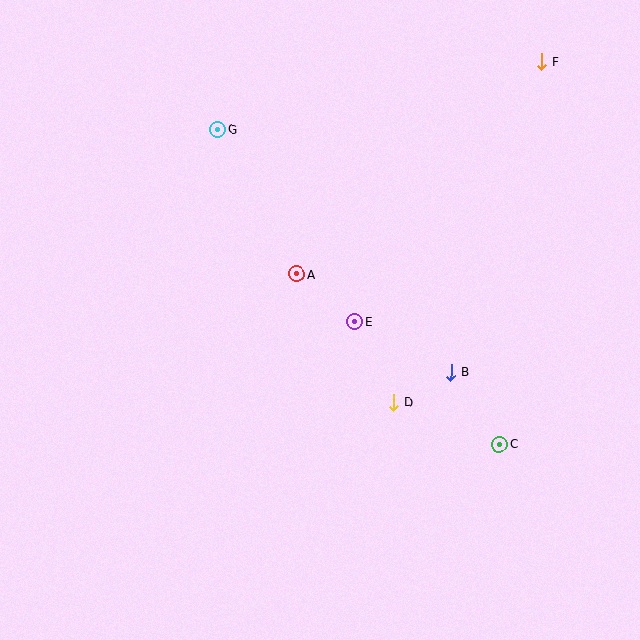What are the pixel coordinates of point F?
Point F is at (542, 62).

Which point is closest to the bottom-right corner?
Point C is closest to the bottom-right corner.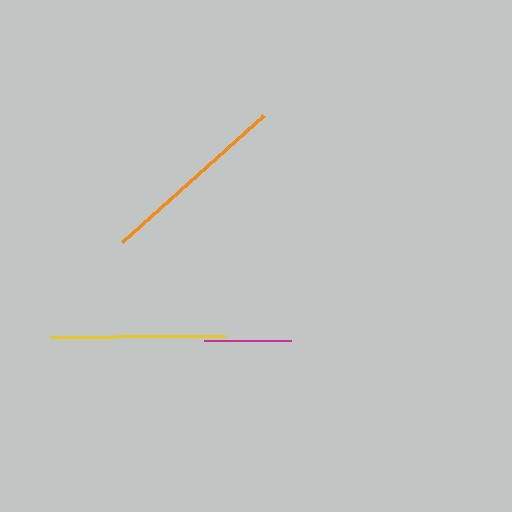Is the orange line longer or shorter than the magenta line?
The orange line is longer than the magenta line.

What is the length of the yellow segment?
The yellow segment is approximately 174 pixels long.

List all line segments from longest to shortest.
From longest to shortest: orange, yellow, magenta.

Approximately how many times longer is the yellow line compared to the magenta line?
The yellow line is approximately 2.0 times the length of the magenta line.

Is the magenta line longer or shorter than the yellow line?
The yellow line is longer than the magenta line.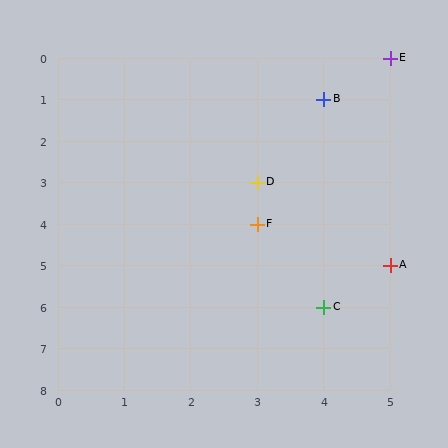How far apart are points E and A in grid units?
Points E and A are 5 rows apart.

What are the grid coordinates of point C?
Point C is at grid coordinates (4, 6).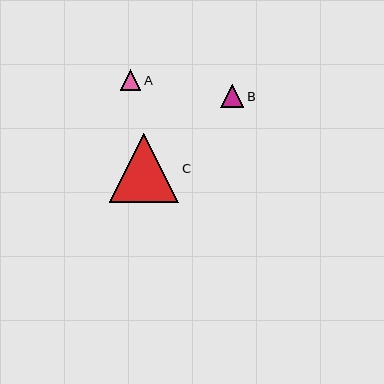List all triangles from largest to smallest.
From largest to smallest: C, B, A.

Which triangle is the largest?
Triangle C is the largest with a size of approximately 70 pixels.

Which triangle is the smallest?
Triangle A is the smallest with a size of approximately 21 pixels.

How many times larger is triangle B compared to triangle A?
Triangle B is approximately 1.1 times the size of triangle A.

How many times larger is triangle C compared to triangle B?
Triangle C is approximately 3.0 times the size of triangle B.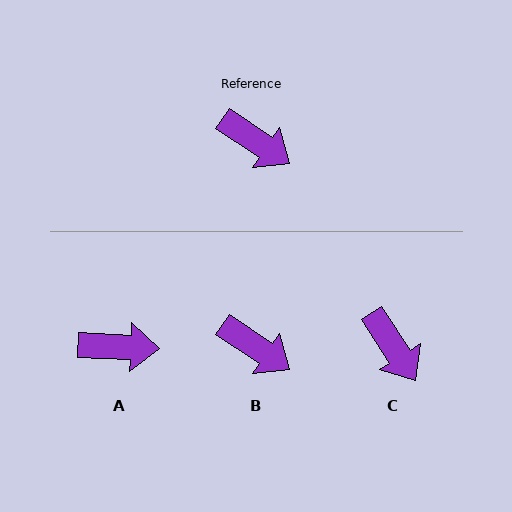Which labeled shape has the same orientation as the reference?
B.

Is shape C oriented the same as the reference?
No, it is off by about 24 degrees.